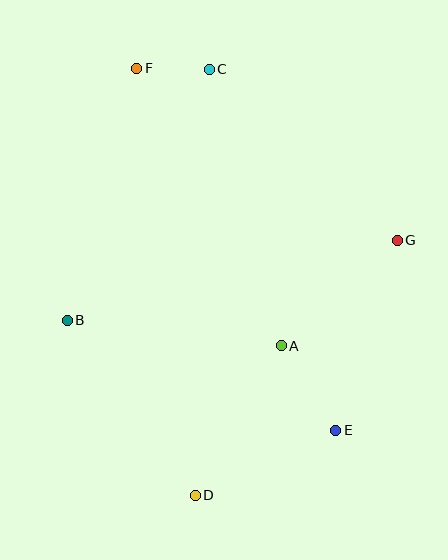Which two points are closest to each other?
Points C and F are closest to each other.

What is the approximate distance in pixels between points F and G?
The distance between F and G is approximately 312 pixels.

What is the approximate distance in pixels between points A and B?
The distance between A and B is approximately 216 pixels.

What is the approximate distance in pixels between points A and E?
The distance between A and E is approximately 101 pixels.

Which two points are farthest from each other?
Points D and F are farthest from each other.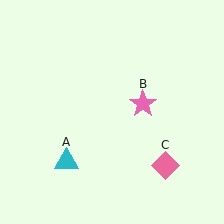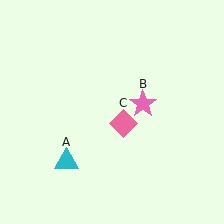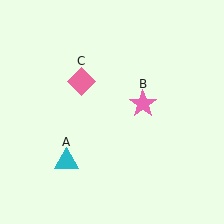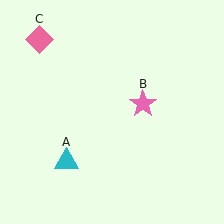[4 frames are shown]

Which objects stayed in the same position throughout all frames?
Cyan triangle (object A) and pink star (object B) remained stationary.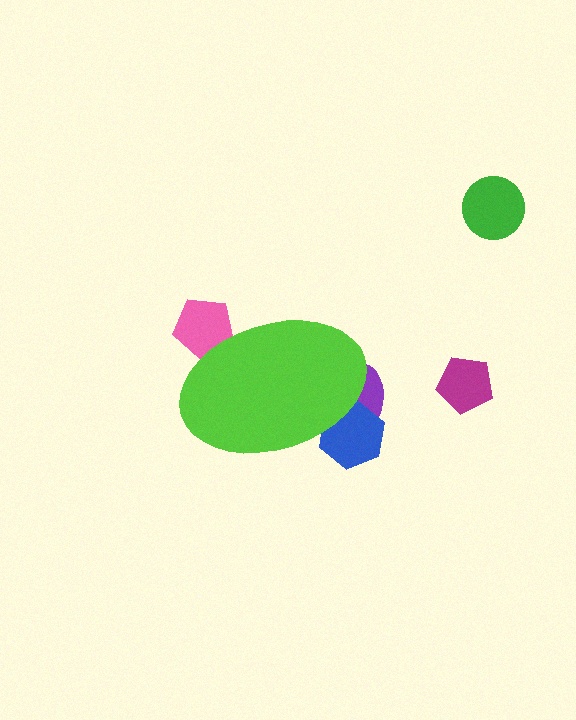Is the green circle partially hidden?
No, the green circle is fully visible.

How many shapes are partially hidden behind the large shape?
3 shapes are partially hidden.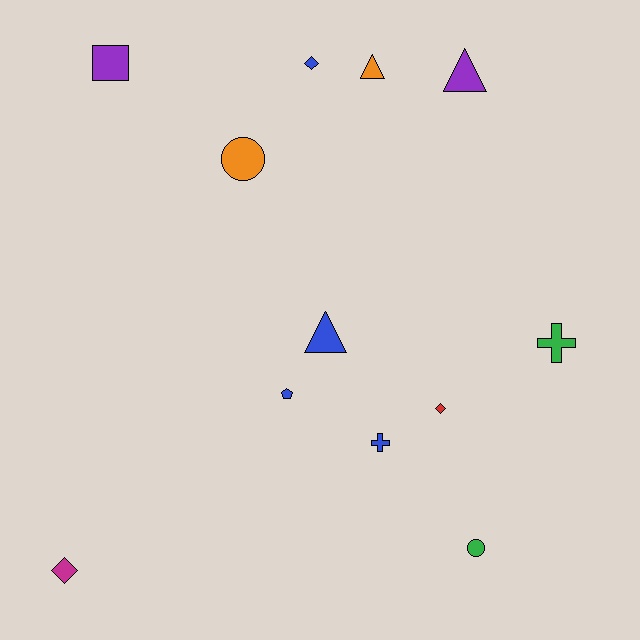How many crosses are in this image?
There are 2 crosses.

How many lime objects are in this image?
There are no lime objects.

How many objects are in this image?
There are 12 objects.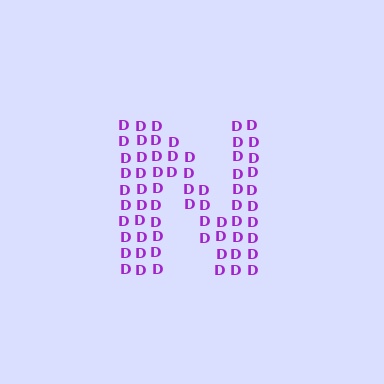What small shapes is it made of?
It is made of small letter D's.